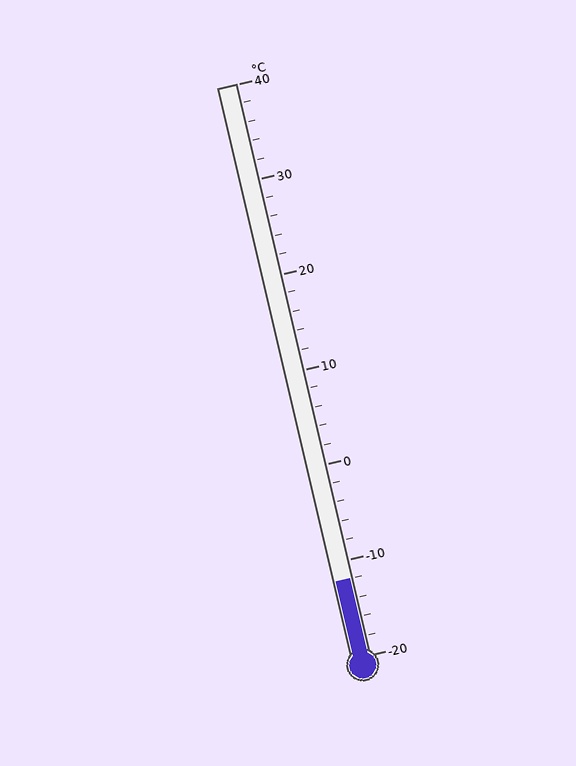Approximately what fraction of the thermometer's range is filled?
The thermometer is filled to approximately 15% of its range.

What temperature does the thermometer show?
The thermometer shows approximately -12°C.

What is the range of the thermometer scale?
The thermometer scale ranges from -20°C to 40°C.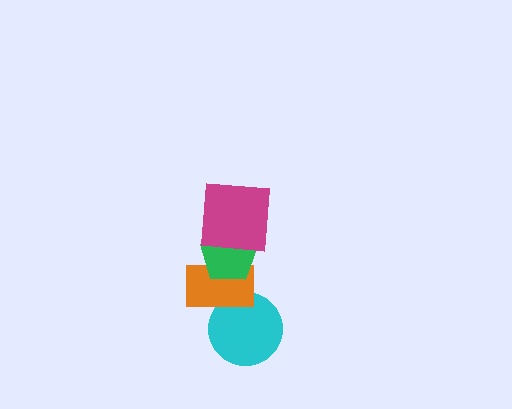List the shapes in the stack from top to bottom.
From top to bottom: the magenta square, the green pentagon, the orange rectangle, the cyan circle.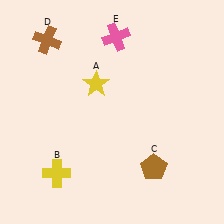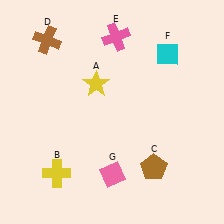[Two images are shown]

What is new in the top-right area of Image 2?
A cyan diamond (F) was added in the top-right area of Image 2.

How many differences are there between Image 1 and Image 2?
There are 2 differences between the two images.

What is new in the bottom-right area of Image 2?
A pink diamond (G) was added in the bottom-right area of Image 2.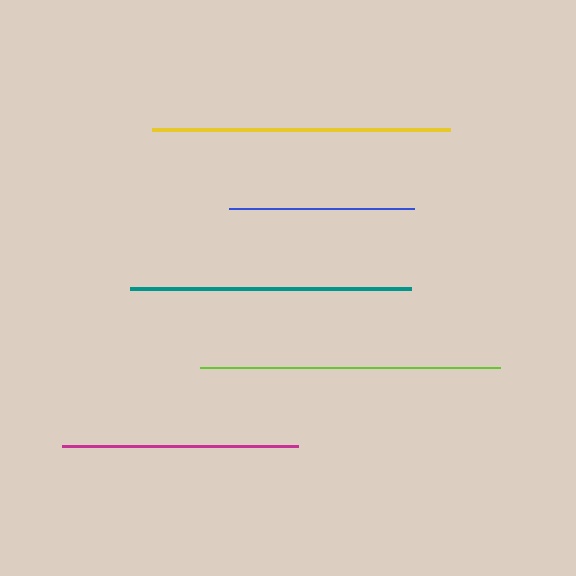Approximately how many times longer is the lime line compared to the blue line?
The lime line is approximately 1.6 times the length of the blue line.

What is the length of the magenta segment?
The magenta segment is approximately 236 pixels long.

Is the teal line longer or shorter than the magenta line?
The teal line is longer than the magenta line.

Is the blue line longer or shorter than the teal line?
The teal line is longer than the blue line.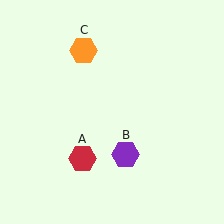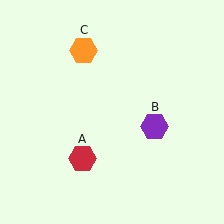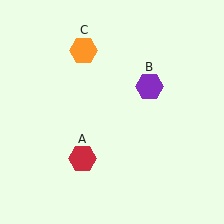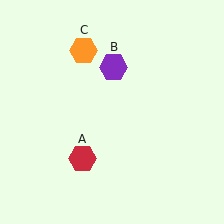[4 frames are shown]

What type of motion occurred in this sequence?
The purple hexagon (object B) rotated counterclockwise around the center of the scene.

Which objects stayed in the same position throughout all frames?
Red hexagon (object A) and orange hexagon (object C) remained stationary.